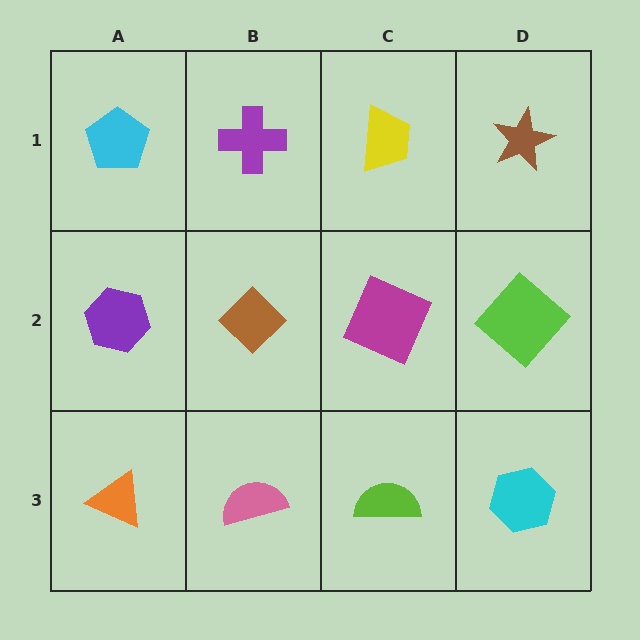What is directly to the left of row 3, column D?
A lime semicircle.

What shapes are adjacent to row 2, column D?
A brown star (row 1, column D), a cyan hexagon (row 3, column D), a magenta square (row 2, column C).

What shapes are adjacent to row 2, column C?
A yellow trapezoid (row 1, column C), a lime semicircle (row 3, column C), a brown diamond (row 2, column B), a lime diamond (row 2, column D).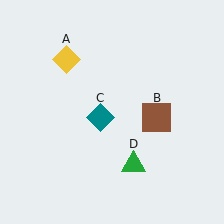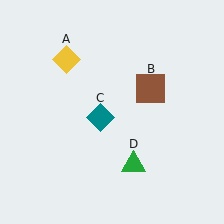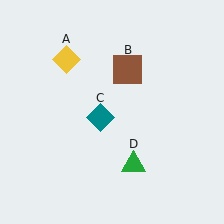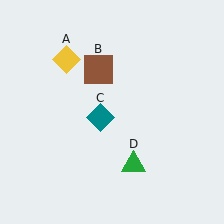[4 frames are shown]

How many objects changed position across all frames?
1 object changed position: brown square (object B).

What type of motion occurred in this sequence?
The brown square (object B) rotated counterclockwise around the center of the scene.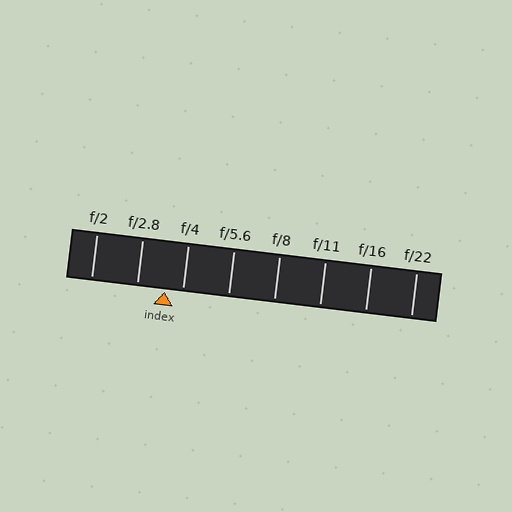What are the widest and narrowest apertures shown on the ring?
The widest aperture shown is f/2 and the narrowest is f/22.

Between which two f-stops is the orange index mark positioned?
The index mark is between f/2.8 and f/4.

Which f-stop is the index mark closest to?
The index mark is closest to f/4.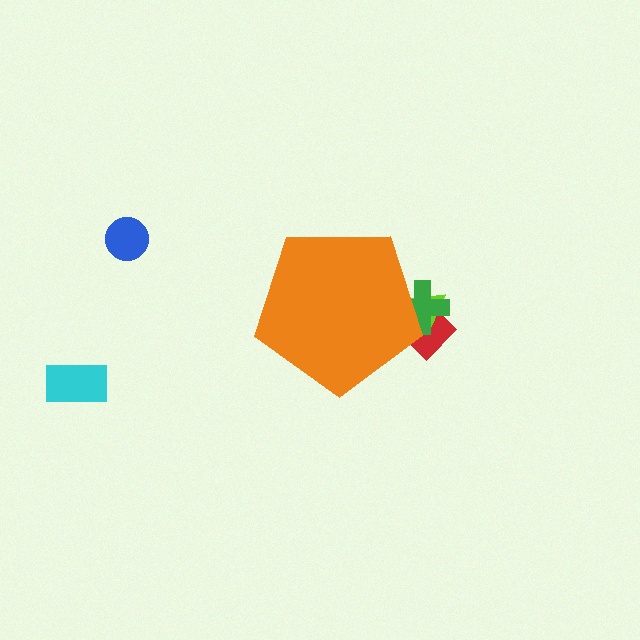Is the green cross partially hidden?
Yes, the green cross is partially hidden behind the orange pentagon.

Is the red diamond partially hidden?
Yes, the red diamond is partially hidden behind the orange pentagon.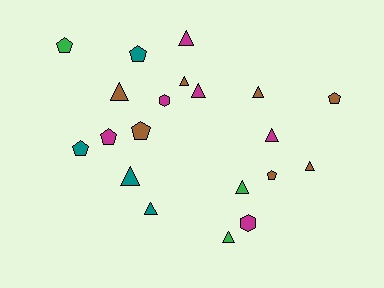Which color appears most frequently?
Brown, with 7 objects.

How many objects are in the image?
There are 20 objects.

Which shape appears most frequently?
Triangle, with 11 objects.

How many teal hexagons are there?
There are no teal hexagons.